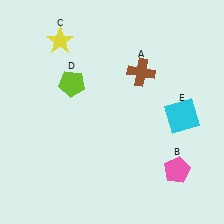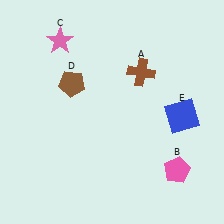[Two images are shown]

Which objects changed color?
C changed from yellow to pink. D changed from lime to brown. E changed from cyan to blue.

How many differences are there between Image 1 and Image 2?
There are 3 differences between the two images.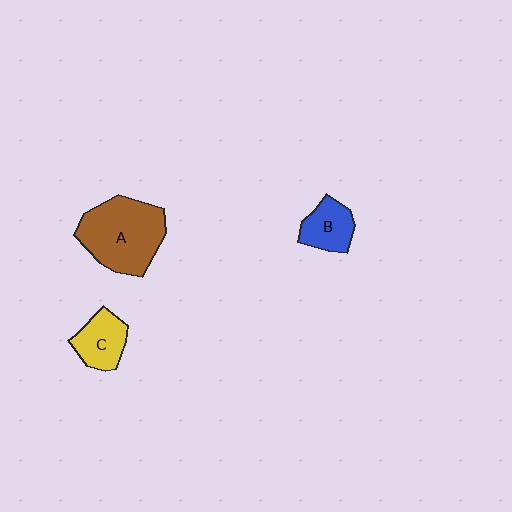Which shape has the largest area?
Shape A (brown).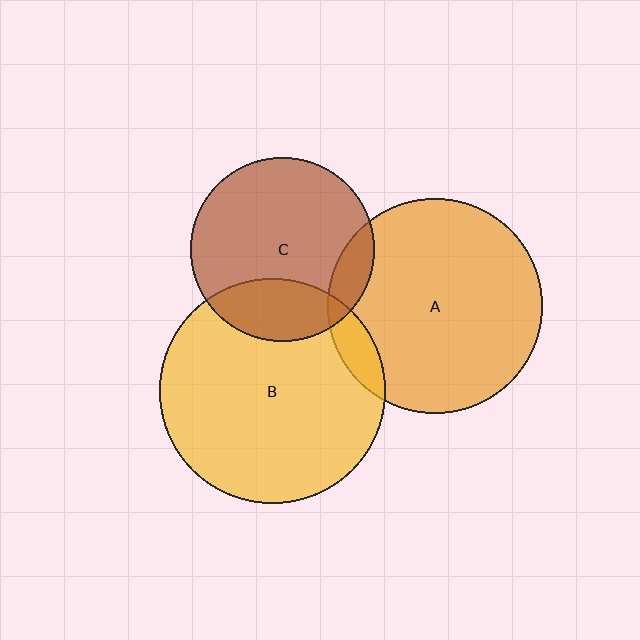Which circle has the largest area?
Circle B (yellow).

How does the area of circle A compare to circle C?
Approximately 1.4 times.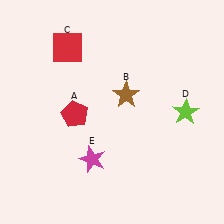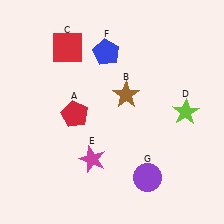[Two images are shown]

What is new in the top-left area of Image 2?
A blue pentagon (F) was added in the top-left area of Image 2.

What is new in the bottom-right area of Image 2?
A purple circle (G) was added in the bottom-right area of Image 2.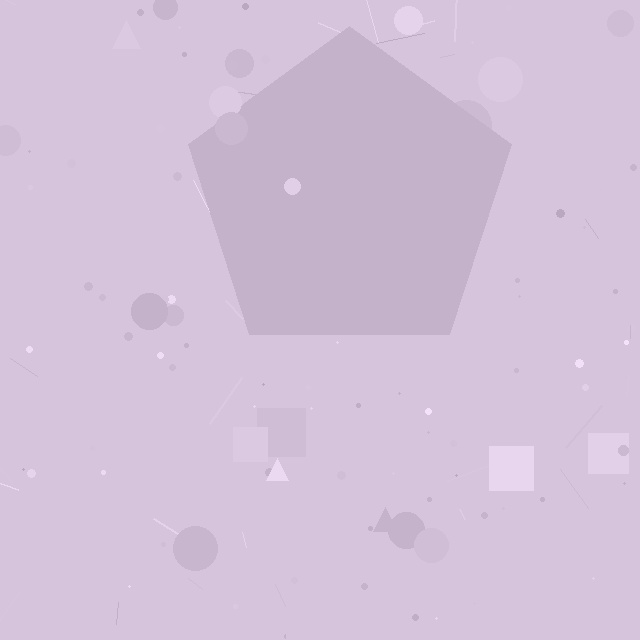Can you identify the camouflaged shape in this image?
The camouflaged shape is a pentagon.